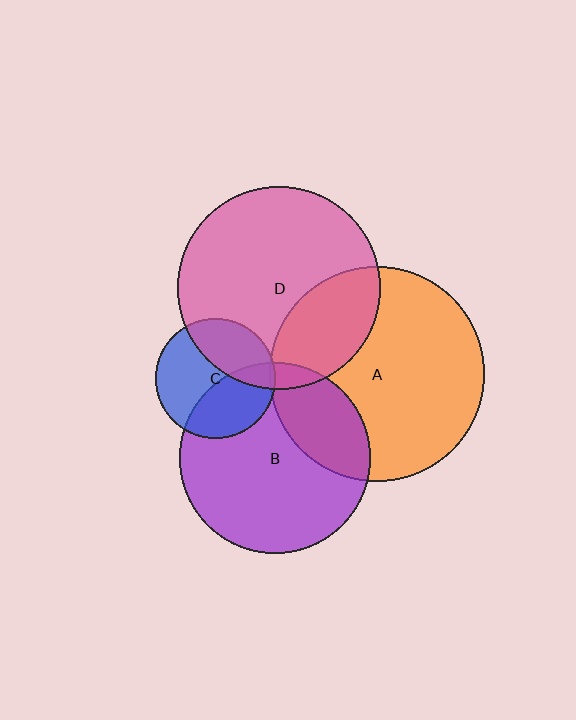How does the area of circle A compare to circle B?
Approximately 1.3 times.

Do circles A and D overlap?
Yes.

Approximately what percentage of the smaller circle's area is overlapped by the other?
Approximately 30%.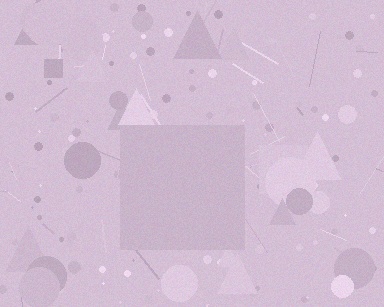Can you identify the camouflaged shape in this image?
The camouflaged shape is a square.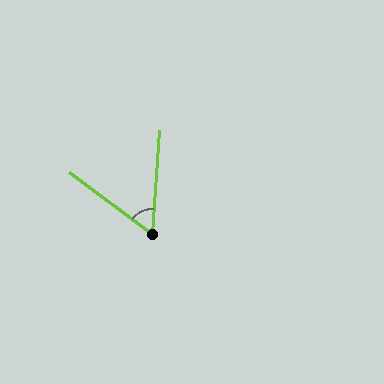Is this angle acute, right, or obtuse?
It is acute.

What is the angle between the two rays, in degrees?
Approximately 57 degrees.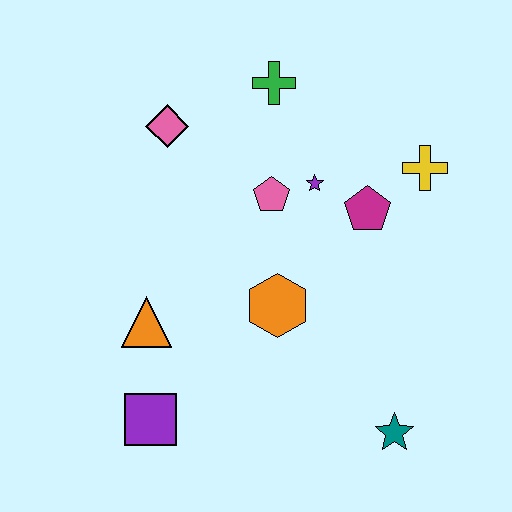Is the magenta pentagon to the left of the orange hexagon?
No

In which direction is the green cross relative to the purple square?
The green cross is above the purple square.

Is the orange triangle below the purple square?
No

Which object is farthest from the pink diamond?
The teal star is farthest from the pink diamond.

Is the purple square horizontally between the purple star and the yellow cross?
No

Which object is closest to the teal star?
The orange hexagon is closest to the teal star.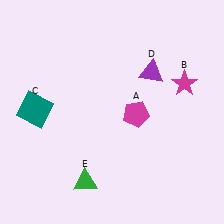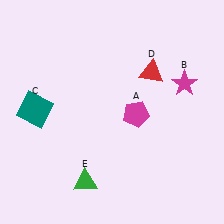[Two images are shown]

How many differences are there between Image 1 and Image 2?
There is 1 difference between the two images.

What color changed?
The triangle (D) changed from purple in Image 1 to red in Image 2.